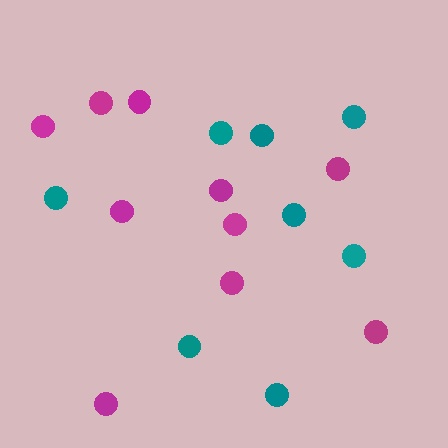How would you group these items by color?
There are 2 groups: one group of teal circles (8) and one group of magenta circles (10).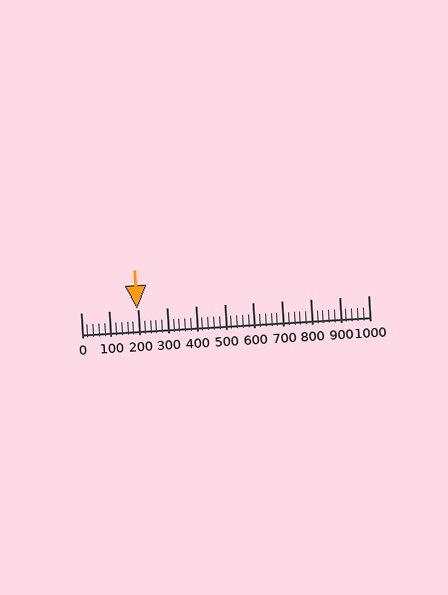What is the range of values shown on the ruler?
The ruler shows values from 0 to 1000.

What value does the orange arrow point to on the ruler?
The orange arrow points to approximately 196.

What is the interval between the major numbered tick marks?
The major tick marks are spaced 100 units apart.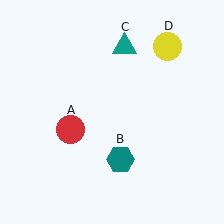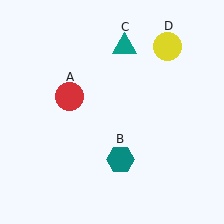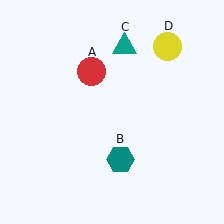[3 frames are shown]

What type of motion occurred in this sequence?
The red circle (object A) rotated clockwise around the center of the scene.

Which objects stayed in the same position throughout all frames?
Teal hexagon (object B) and teal triangle (object C) and yellow circle (object D) remained stationary.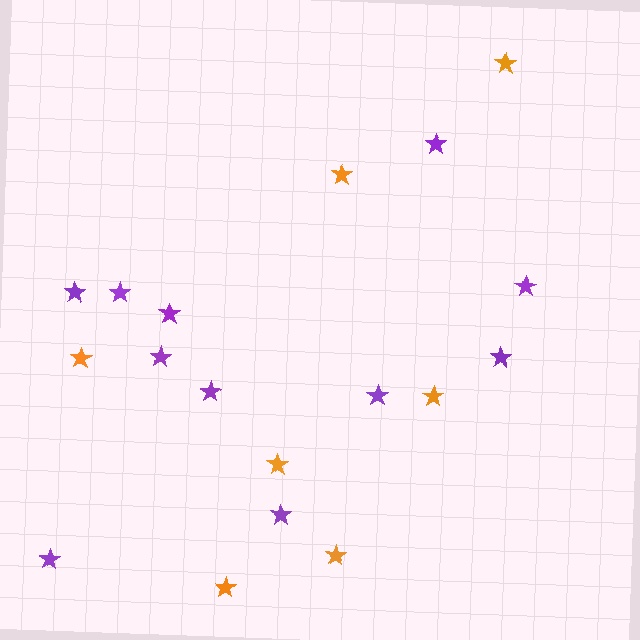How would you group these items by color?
There are 2 groups: one group of orange stars (7) and one group of purple stars (11).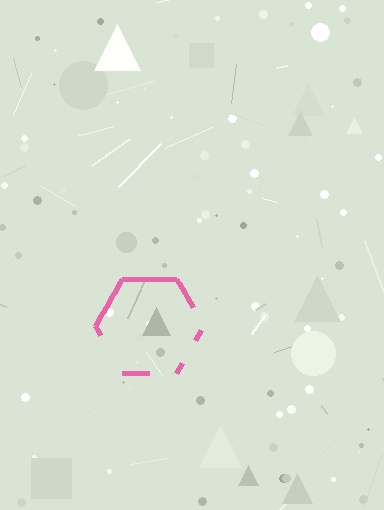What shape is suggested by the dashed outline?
The dashed outline suggests a hexagon.